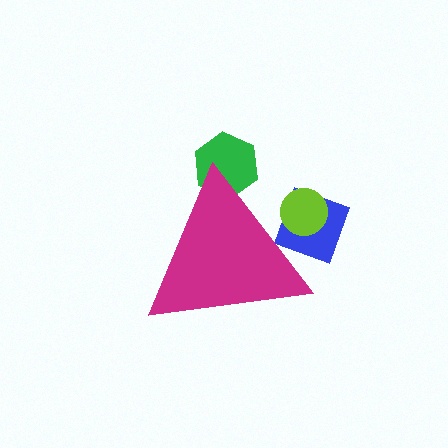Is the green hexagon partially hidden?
Yes, the green hexagon is partially hidden behind the magenta triangle.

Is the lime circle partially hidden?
Yes, the lime circle is partially hidden behind the magenta triangle.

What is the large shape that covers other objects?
A magenta triangle.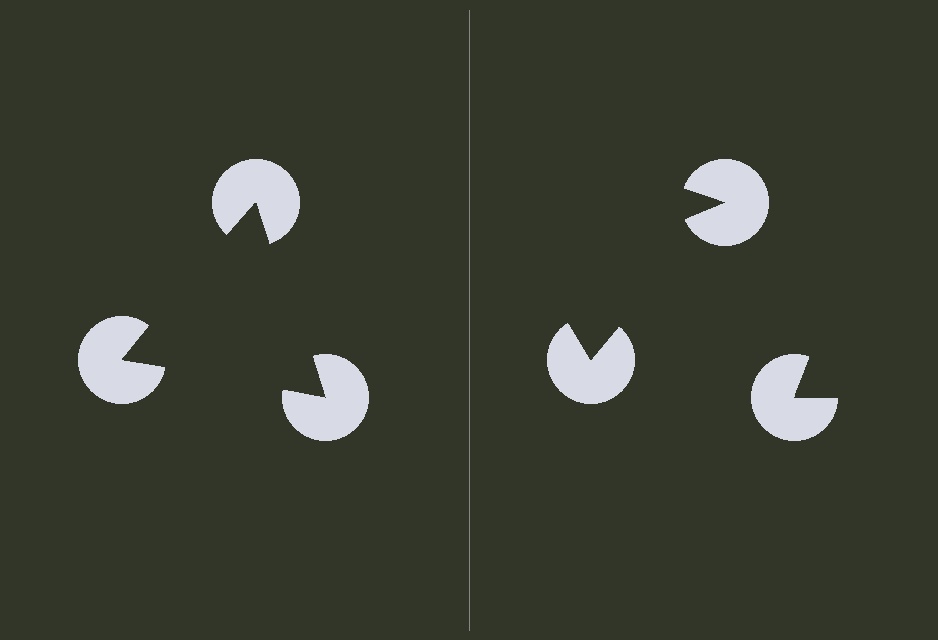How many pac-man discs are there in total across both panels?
6 — 3 on each side.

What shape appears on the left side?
An illusory triangle.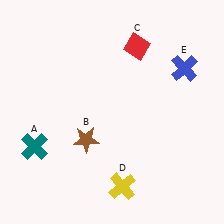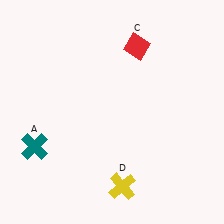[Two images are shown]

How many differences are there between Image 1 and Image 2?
There are 2 differences between the two images.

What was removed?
The brown star (B), the blue cross (E) were removed in Image 2.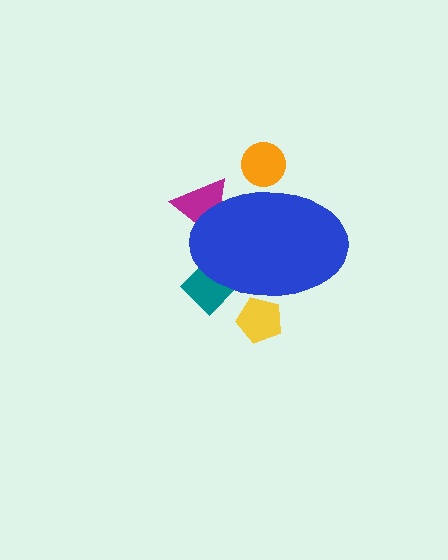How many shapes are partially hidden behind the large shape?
4 shapes are partially hidden.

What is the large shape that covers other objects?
A blue ellipse.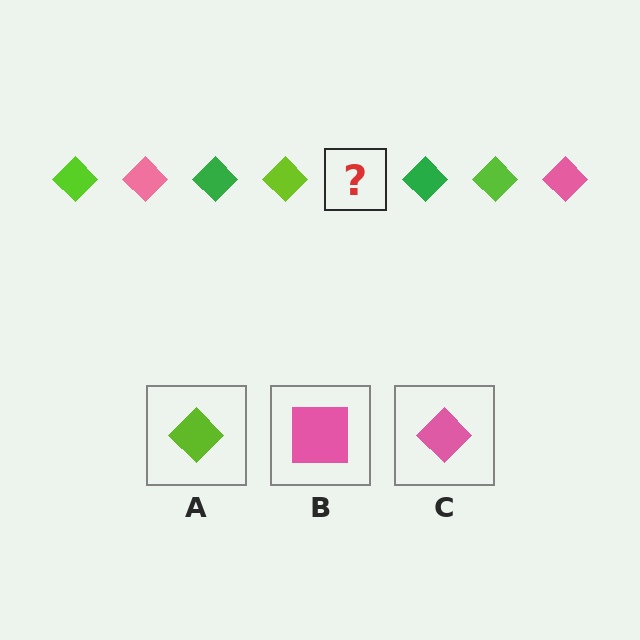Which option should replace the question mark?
Option C.